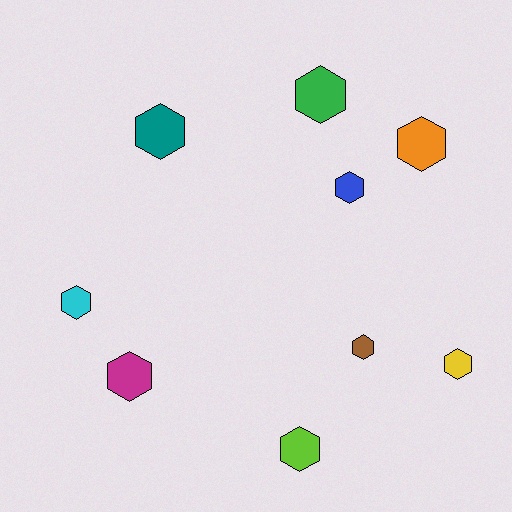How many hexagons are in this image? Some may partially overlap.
There are 9 hexagons.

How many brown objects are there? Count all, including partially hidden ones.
There is 1 brown object.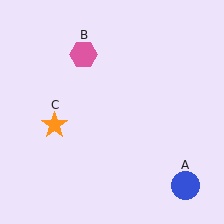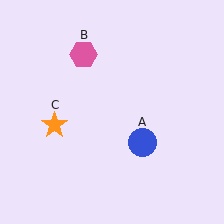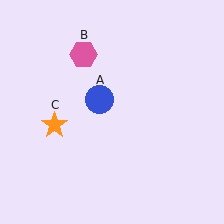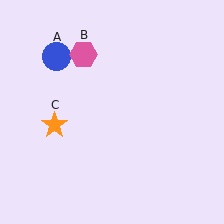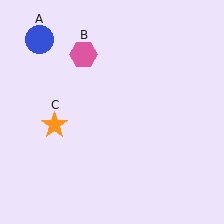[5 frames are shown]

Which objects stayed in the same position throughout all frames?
Pink hexagon (object B) and orange star (object C) remained stationary.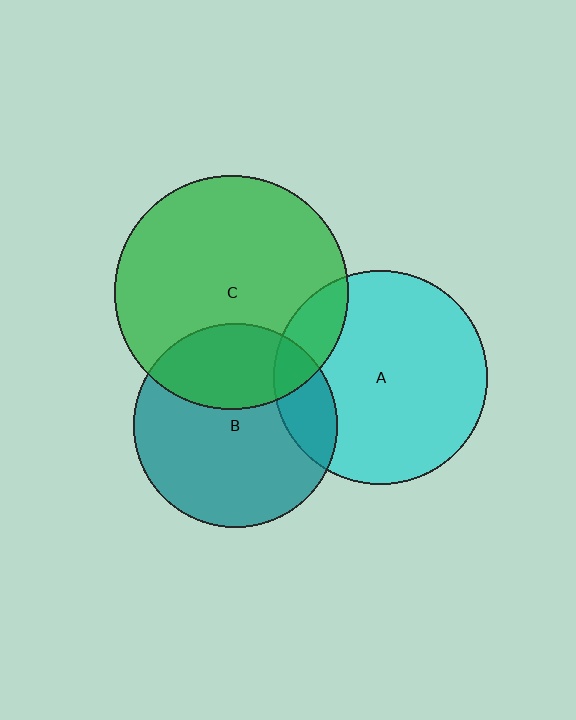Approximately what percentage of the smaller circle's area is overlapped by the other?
Approximately 15%.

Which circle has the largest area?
Circle C (green).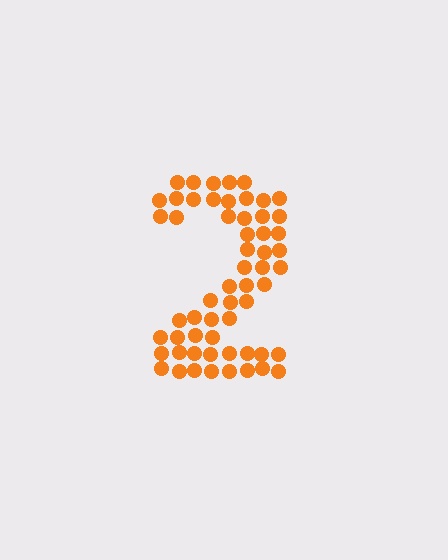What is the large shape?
The large shape is the digit 2.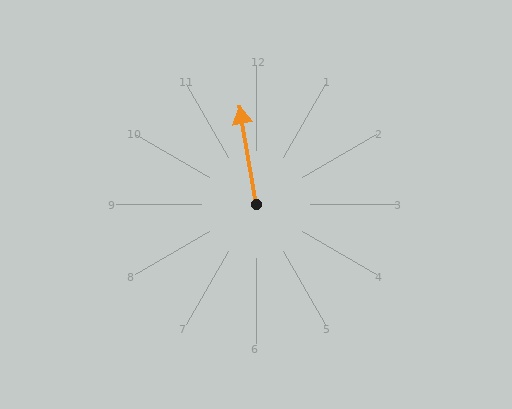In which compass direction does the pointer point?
North.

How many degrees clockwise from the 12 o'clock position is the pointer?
Approximately 351 degrees.